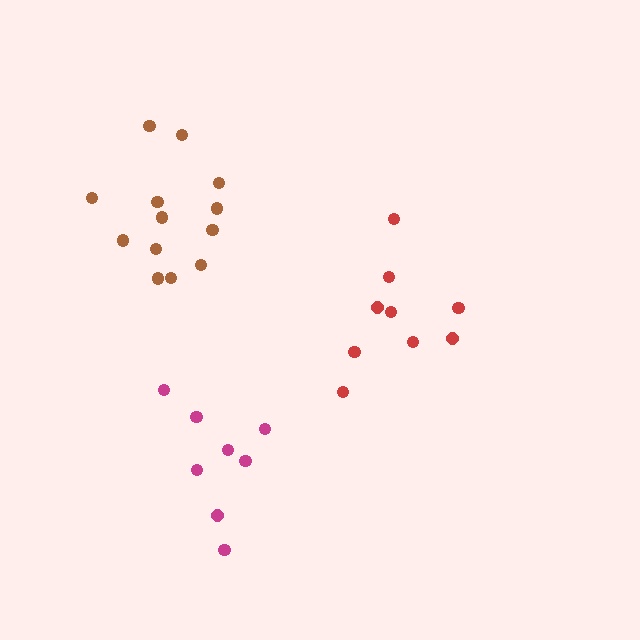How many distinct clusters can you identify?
There are 3 distinct clusters.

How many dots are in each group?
Group 1: 9 dots, Group 2: 8 dots, Group 3: 13 dots (30 total).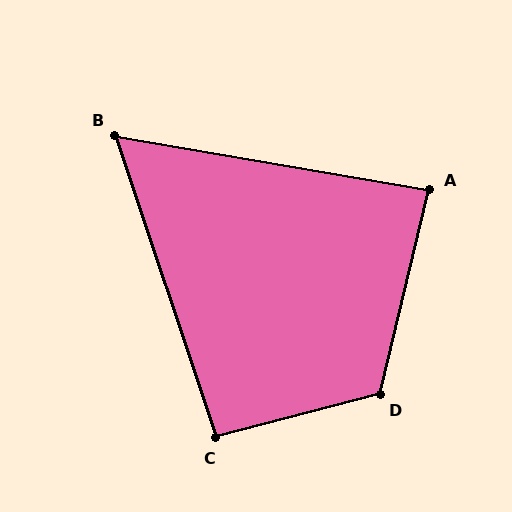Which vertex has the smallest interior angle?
B, at approximately 62 degrees.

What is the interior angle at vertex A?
Approximately 86 degrees (approximately right).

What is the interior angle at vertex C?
Approximately 94 degrees (approximately right).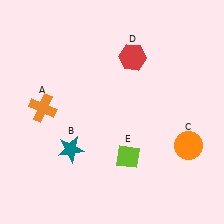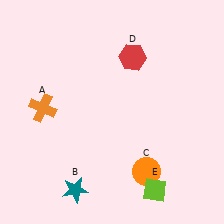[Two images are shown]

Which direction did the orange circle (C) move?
The orange circle (C) moved left.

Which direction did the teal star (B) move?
The teal star (B) moved down.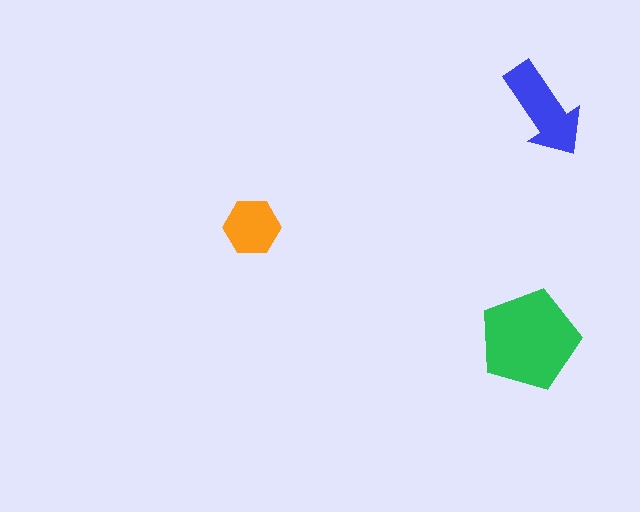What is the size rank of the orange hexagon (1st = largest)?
3rd.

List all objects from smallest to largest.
The orange hexagon, the blue arrow, the green pentagon.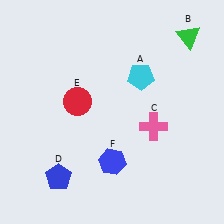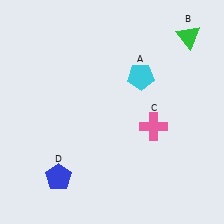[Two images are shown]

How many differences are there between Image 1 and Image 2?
There are 2 differences between the two images.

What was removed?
The red circle (E), the blue hexagon (F) were removed in Image 2.